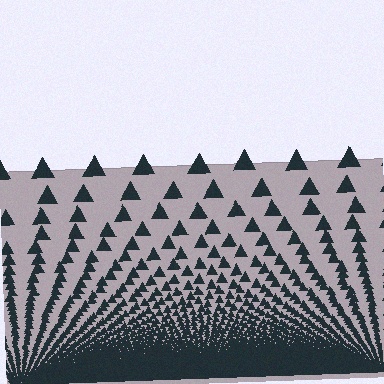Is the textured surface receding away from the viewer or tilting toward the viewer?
The surface appears to tilt toward the viewer. Texture elements get larger and sparser toward the top.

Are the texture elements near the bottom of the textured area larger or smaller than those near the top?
Smaller. The gradient is inverted — elements near the bottom are smaller and denser.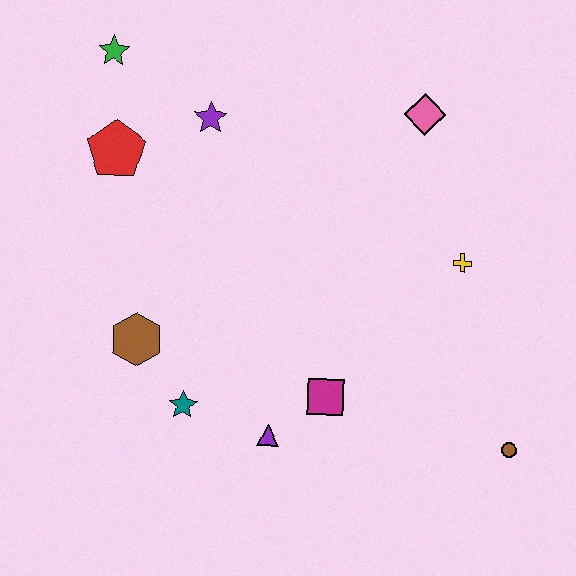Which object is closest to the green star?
The red pentagon is closest to the green star.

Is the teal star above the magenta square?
No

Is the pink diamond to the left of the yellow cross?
Yes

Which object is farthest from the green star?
The brown circle is farthest from the green star.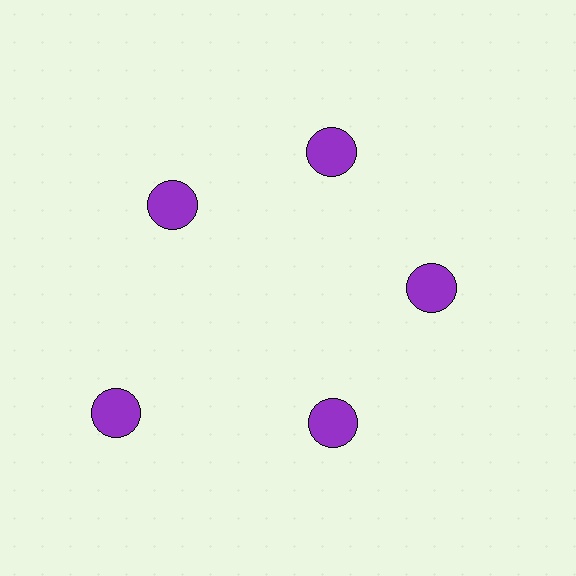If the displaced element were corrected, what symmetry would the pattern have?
It would have 5-fold rotational symmetry — the pattern would map onto itself every 72 degrees.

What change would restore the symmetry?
The symmetry would be restored by moving it inward, back onto the ring so that all 5 circles sit at equal angles and equal distance from the center.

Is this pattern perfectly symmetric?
No. The 5 purple circles are arranged in a ring, but one element near the 8 o'clock position is pushed outward from the center, breaking the 5-fold rotational symmetry.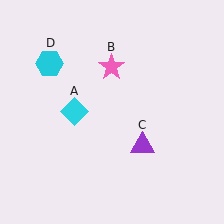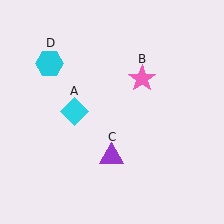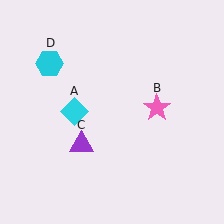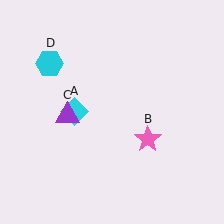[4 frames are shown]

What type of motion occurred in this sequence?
The pink star (object B), purple triangle (object C) rotated clockwise around the center of the scene.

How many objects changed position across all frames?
2 objects changed position: pink star (object B), purple triangle (object C).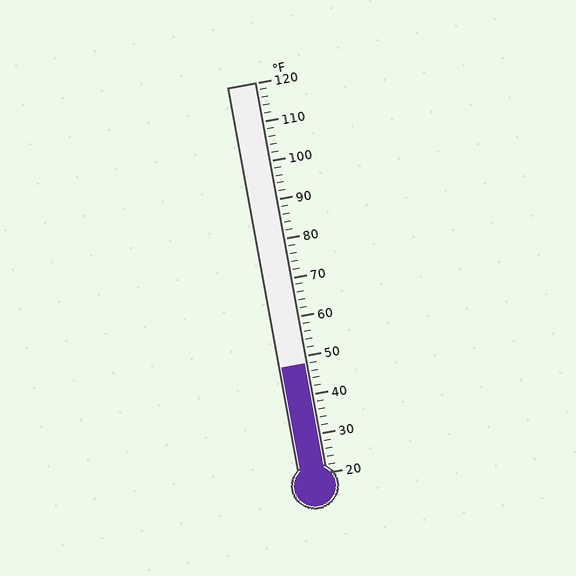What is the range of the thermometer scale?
The thermometer scale ranges from 20°F to 120°F.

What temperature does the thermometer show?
The thermometer shows approximately 48°F.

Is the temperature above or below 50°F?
The temperature is below 50°F.